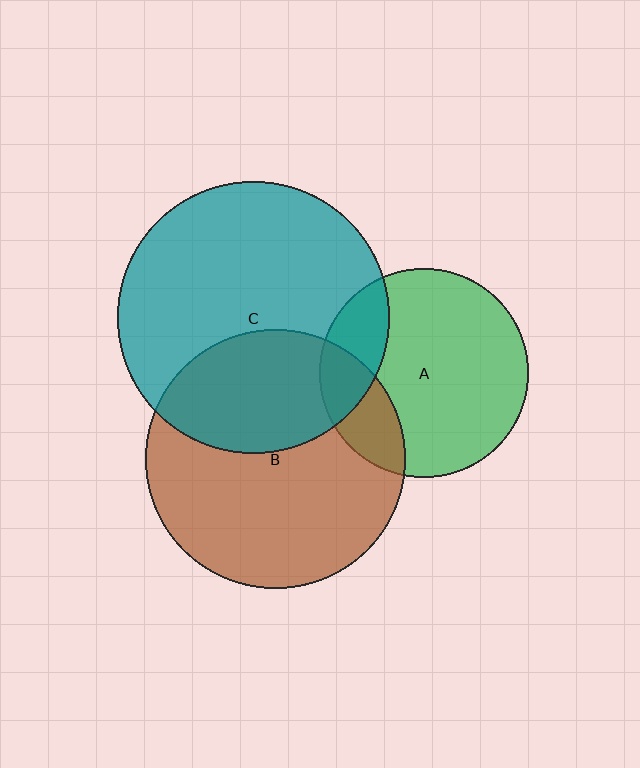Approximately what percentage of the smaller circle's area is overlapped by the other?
Approximately 20%.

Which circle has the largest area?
Circle C (teal).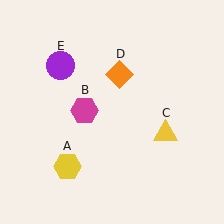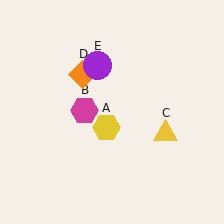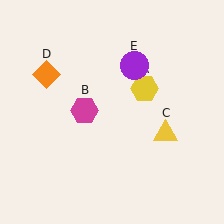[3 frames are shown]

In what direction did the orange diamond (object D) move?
The orange diamond (object D) moved left.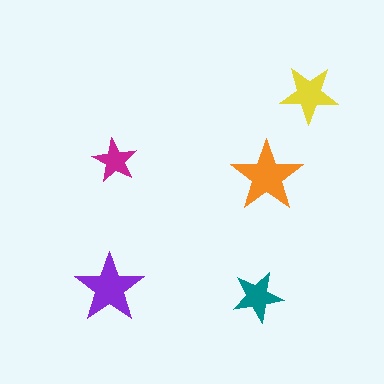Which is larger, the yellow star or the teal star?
The yellow one.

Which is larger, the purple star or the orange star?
The orange one.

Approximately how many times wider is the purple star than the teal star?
About 1.5 times wider.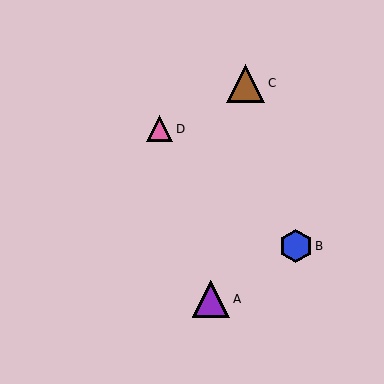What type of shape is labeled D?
Shape D is a pink triangle.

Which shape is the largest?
The brown triangle (labeled C) is the largest.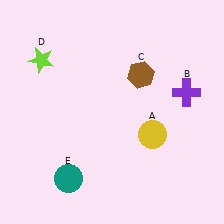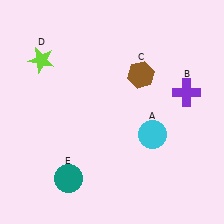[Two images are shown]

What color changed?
The circle (A) changed from yellow in Image 1 to cyan in Image 2.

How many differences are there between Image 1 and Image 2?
There is 1 difference between the two images.